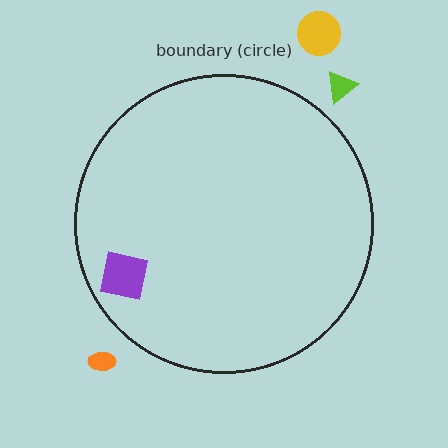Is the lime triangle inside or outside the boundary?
Outside.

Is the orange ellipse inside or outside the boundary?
Outside.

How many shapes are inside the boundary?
1 inside, 3 outside.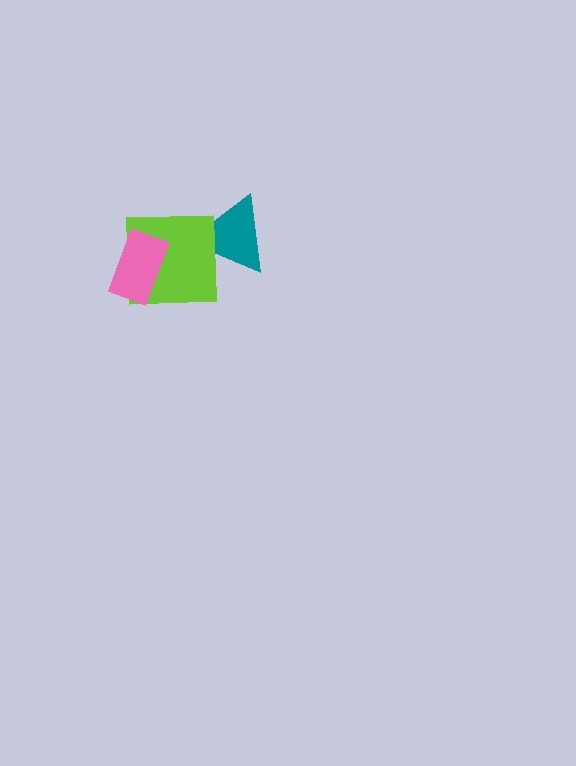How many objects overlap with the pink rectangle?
1 object overlaps with the pink rectangle.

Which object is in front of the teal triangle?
The lime square is in front of the teal triangle.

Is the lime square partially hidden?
Yes, it is partially covered by another shape.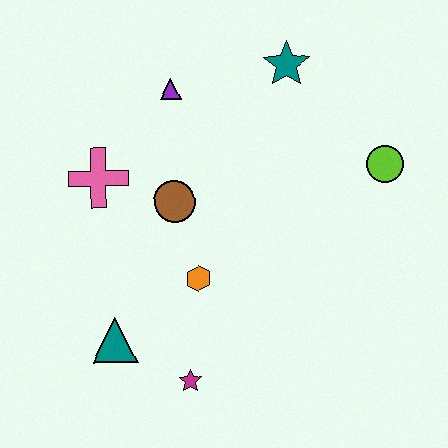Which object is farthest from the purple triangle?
The magenta star is farthest from the purple triangle.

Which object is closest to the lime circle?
The teal star is closest to the lime circle.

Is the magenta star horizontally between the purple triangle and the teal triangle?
No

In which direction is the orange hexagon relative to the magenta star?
The orange hexagon is above the magenta star.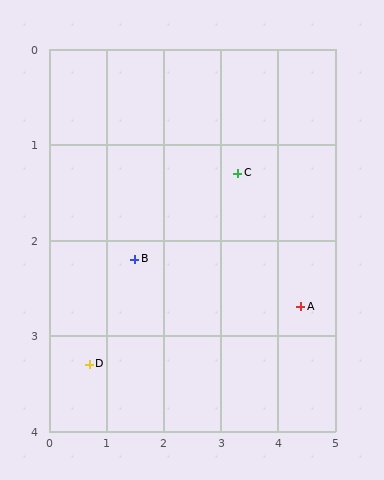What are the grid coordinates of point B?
Point B is at approximately (1.5, 2.2).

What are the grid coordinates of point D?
Point D is at approximately (0.7, 3.3).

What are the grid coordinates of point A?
Point A is at approximately (4.4, 2.7).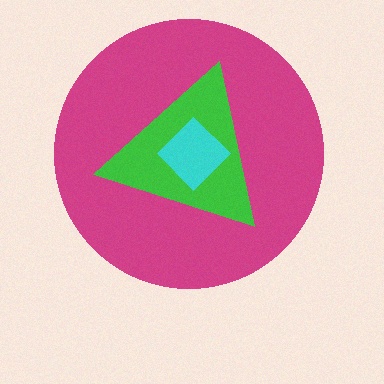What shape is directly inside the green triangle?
The cyan diamond.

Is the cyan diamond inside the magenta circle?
Yes.